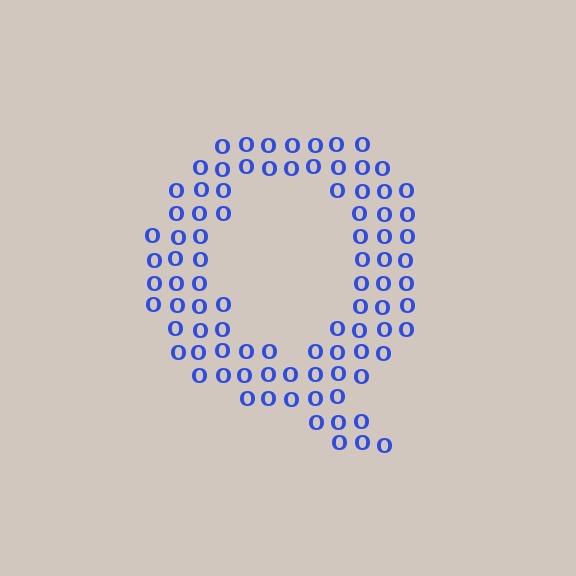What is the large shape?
The large shape is the letter Q.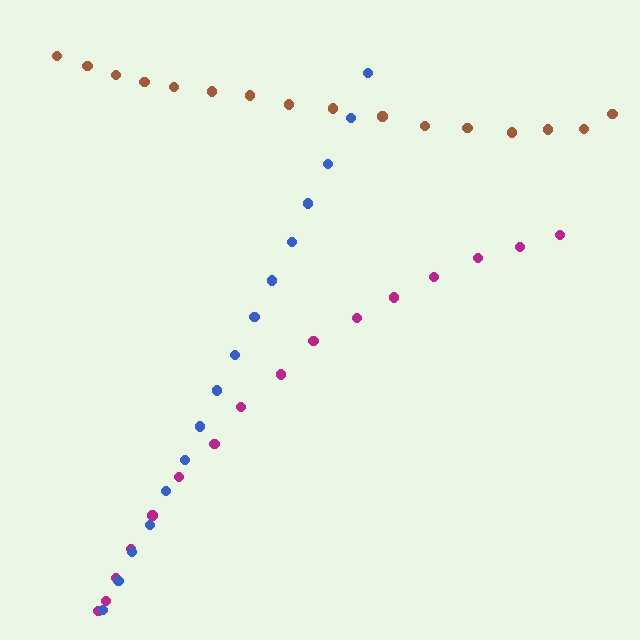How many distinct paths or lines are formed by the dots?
There are 3 distinct paths.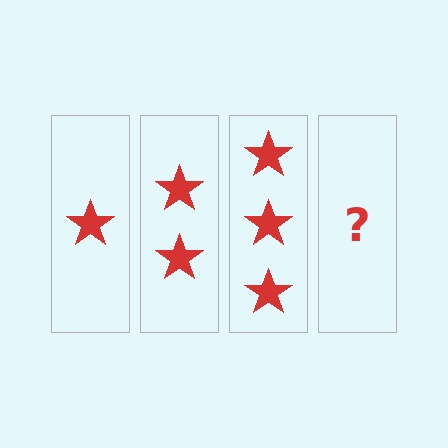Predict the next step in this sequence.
The next step is 4 stars.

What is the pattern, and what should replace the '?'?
The pattern is that each step adds one more star. The '?' should be 4 stars.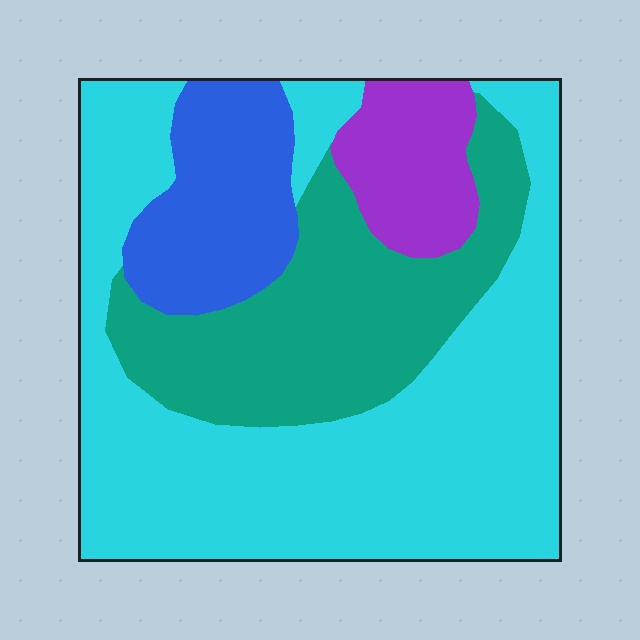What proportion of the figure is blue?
Blue covers about 15% of the figure.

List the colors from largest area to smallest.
From largest to smallest: cyan, teal, blue, purple.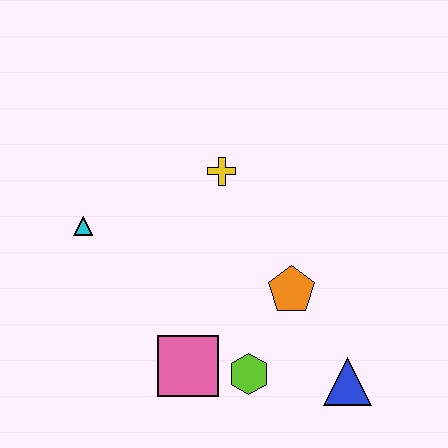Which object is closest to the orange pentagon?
The lime hexagon is closest to the orange pentagon.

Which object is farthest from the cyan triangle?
The blue triangle is farthest from the cyan triangle.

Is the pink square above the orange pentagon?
No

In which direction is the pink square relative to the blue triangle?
The pink square is to the left of the blue triangle.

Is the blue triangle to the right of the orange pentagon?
Yes